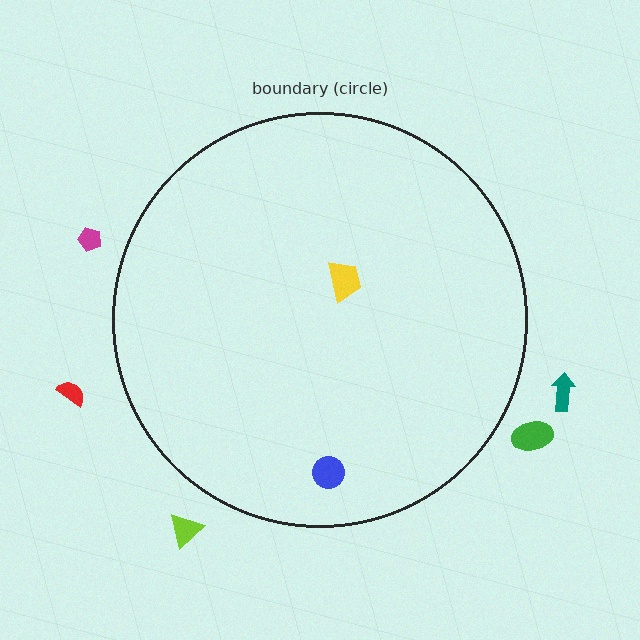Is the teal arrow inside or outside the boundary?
Outside.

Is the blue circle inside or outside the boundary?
Inside.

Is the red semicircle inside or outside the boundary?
Outside.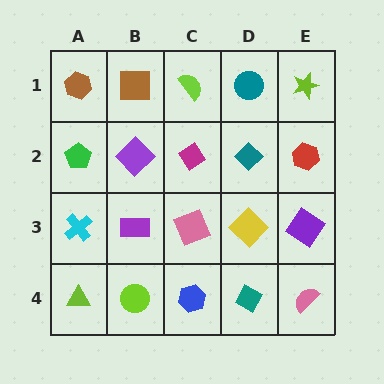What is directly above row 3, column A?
A green pentagon.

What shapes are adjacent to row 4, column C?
A pink square (row 3, column C), a lime circle (row 4, column B), a teal diamond (row 4, column D).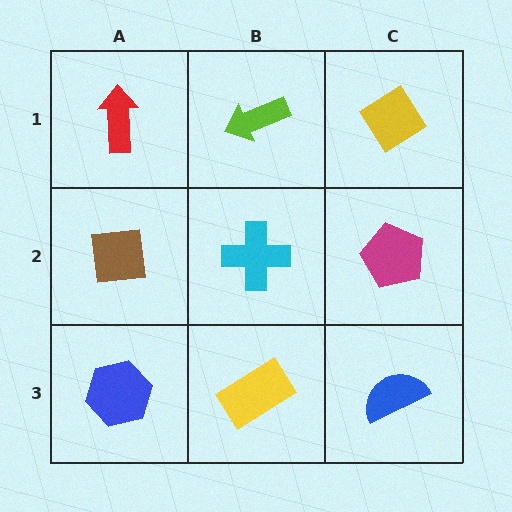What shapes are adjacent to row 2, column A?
A red arrow (row 1, column A), a blue hexagon (row 3, column A), a cyan cross (row 2, column B).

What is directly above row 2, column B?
A lime arrow.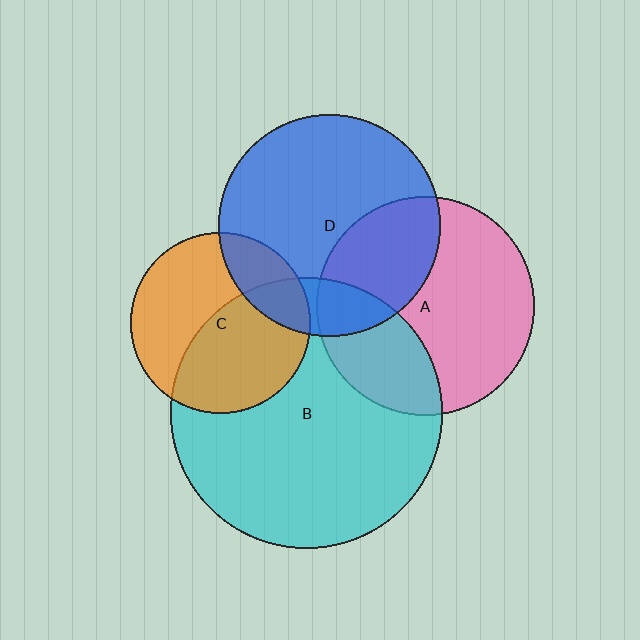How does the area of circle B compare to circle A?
Approximately 1.5 times.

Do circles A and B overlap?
Yes.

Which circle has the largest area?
Circle B (cyan).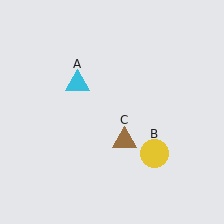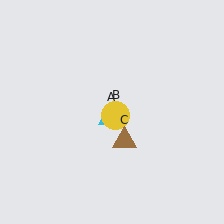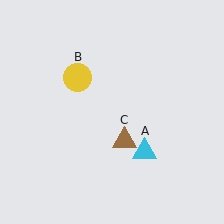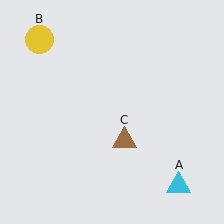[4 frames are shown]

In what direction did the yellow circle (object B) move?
The yellow circle (object B) moved up and to the left.